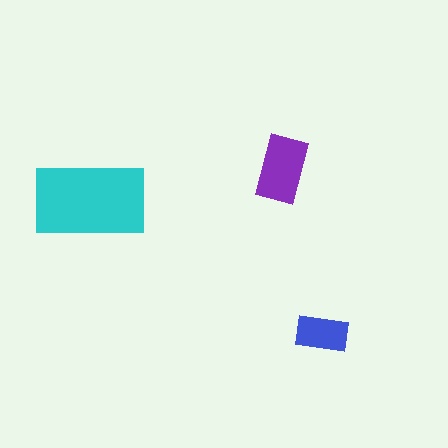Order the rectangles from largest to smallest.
the cyan one, the purple one, the blue one.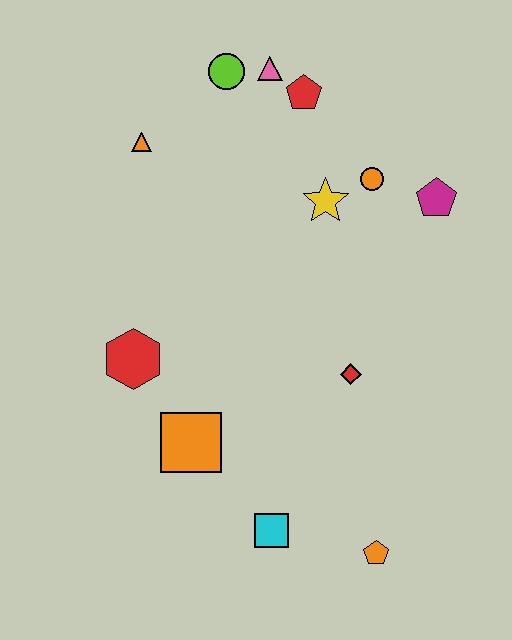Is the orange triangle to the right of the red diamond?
No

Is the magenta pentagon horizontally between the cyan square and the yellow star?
No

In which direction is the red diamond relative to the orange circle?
The red diamond is below the orange circle.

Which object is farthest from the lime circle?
The orange pentagon is farthest from the lime circle.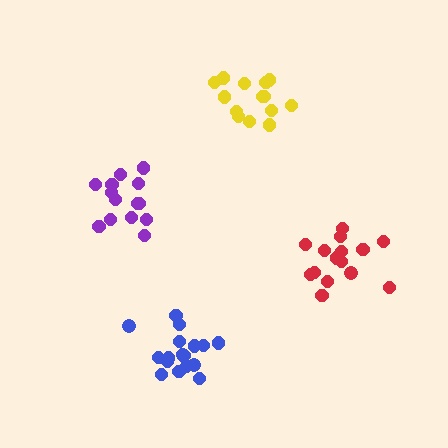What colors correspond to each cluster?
The clusters are colored: blue, yellow, purple, red.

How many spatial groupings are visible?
There are 4 spatial groupings.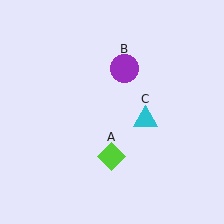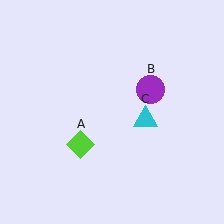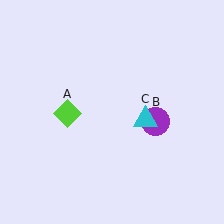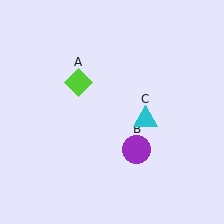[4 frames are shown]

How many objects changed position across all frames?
2 objects changed position: lime diamond (object A), purple circle (object B).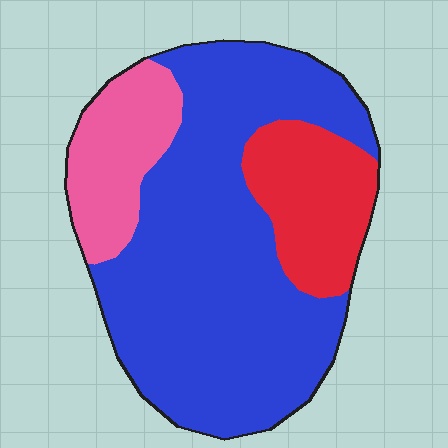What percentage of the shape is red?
Red takes up between a sixth and a third of the shape.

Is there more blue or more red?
Blue.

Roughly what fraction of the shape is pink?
Pink takes up less than a sixth of the shape.